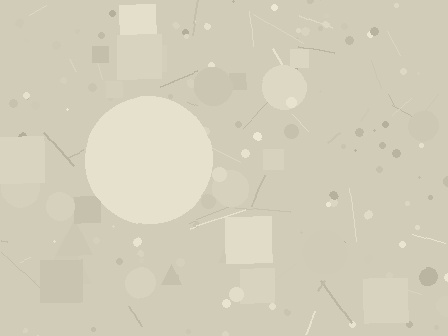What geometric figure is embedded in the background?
A circle is embedded in the background.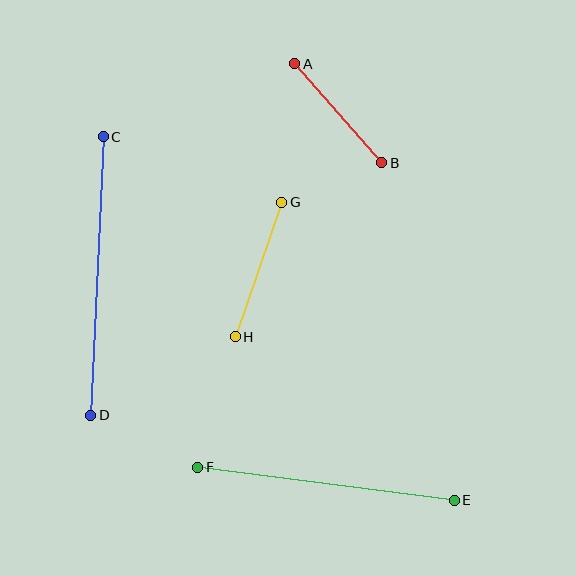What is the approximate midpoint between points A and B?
The midpoint is at approximately (338, 113) pixels.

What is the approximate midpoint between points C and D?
The midpoint is at approximately (97, 276) pixels.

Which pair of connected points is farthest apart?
Points C and D are farthest apart.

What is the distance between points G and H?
The distance is approximately 142 pixels.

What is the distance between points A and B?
The distance is approximately 132 pixels.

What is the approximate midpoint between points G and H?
The midpoint is at approximately (259, 269) pixels.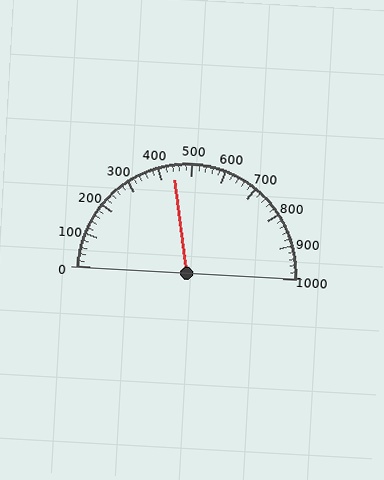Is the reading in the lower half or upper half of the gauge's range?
The reading is in the lower half of the range (0 to 1000).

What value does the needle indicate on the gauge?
The needle indicates approximately 440.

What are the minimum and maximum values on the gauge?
The gauge ranges from 0 to 1000.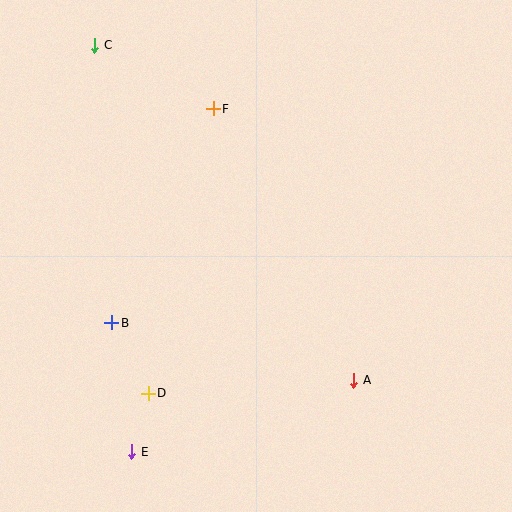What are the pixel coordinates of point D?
Point D is at (148, 393).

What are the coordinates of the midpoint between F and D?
The midpoint between F and D is at (181, 251).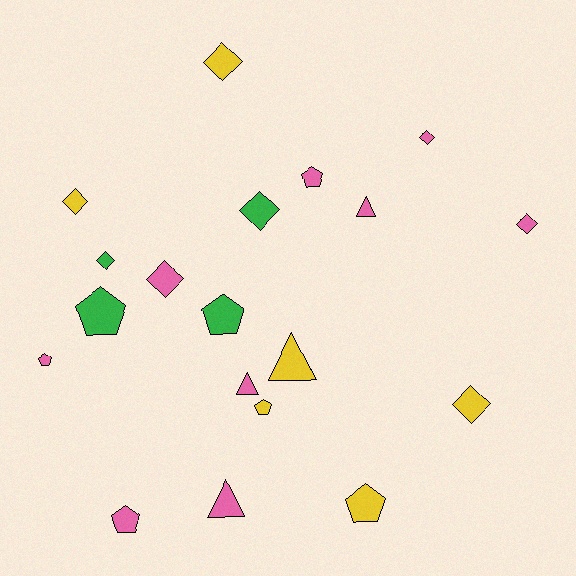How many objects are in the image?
There are 19 objects.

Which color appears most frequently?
Pink, with 9 objects.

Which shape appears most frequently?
Diamond, with 8 objects.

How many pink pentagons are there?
There are 3 pink pentagons.